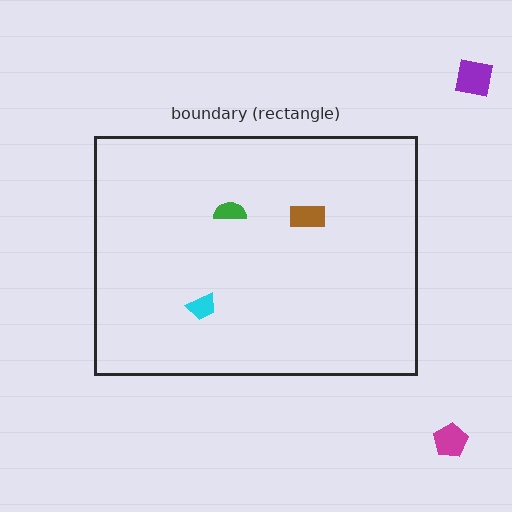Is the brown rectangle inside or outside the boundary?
Inside.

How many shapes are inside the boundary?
3 inside, 2 outside.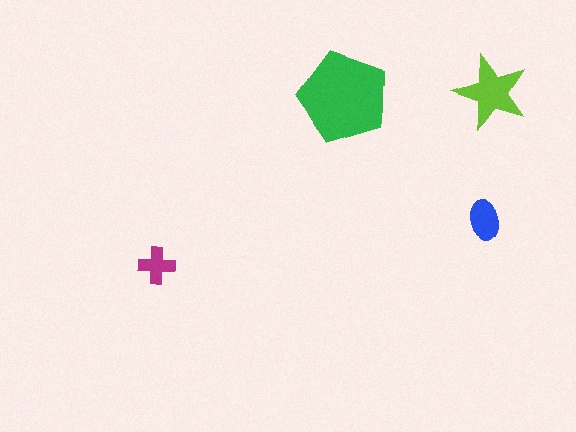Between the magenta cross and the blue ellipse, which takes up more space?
The blue ellipse.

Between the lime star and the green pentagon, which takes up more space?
The green pentagon.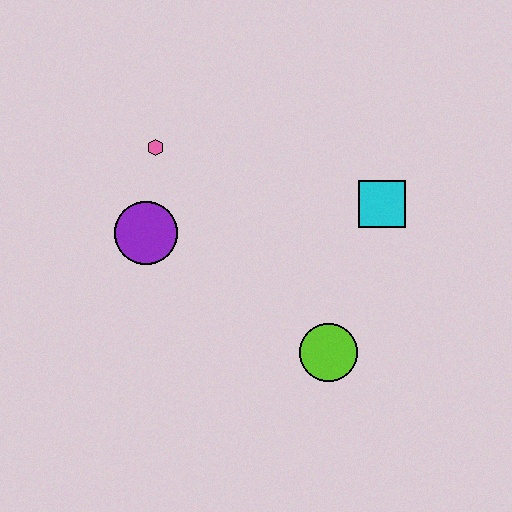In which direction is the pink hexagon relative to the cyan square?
The pink hexagon is to the left of the cyan square.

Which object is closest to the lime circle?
The cyan square is closest to the lime circle.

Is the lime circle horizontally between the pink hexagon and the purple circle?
No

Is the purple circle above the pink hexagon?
No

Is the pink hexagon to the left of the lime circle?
Yes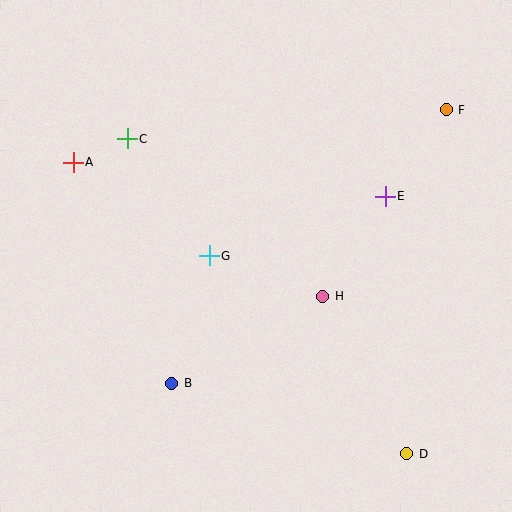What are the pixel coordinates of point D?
Point D is at (407, 454).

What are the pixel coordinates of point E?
Point E is at (385, 196).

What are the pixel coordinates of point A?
Point A is at (73, 162).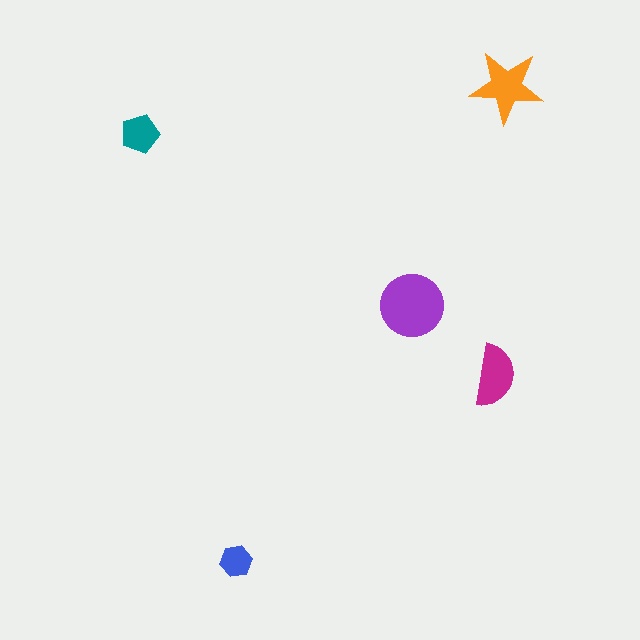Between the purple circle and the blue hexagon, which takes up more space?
The purple circle.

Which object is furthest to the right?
The orange star is rightmost.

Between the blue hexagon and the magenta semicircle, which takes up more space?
The magenta semicircle.